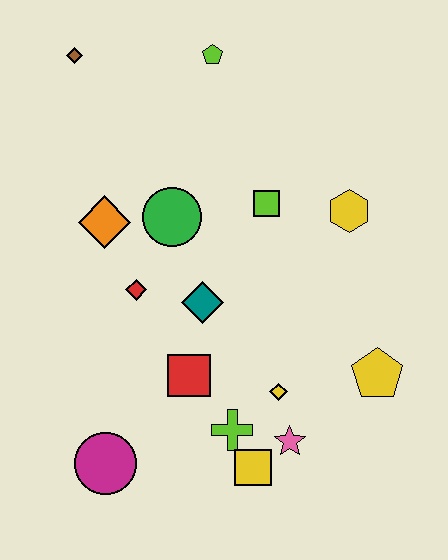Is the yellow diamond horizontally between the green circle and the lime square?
No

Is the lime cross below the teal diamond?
Yes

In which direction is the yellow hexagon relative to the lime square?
The yellow hexagon is to the right of the lime square.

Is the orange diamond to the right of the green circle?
No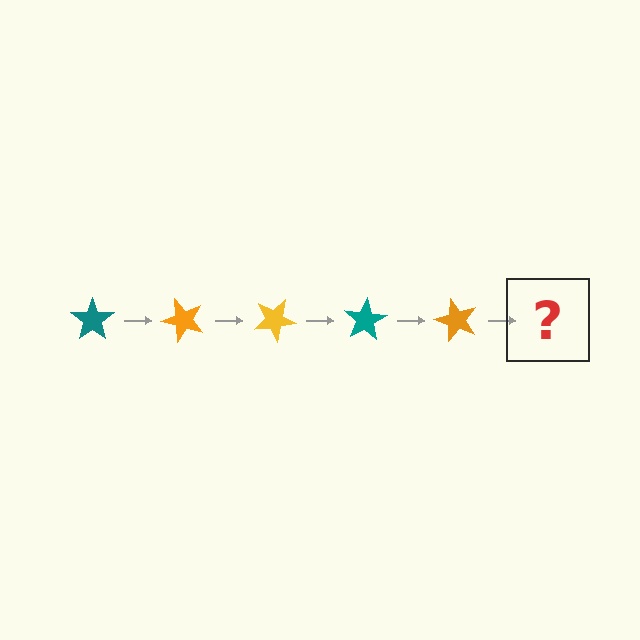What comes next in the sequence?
The next element should be a yellow star, rotated 250 degrees from the start.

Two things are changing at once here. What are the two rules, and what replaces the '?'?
The two rules are that it rotates 50 degrees each step and the color cycles through teal, orange, and yellow. The '?' should be a yellow star, rotated 250 degrees from the start.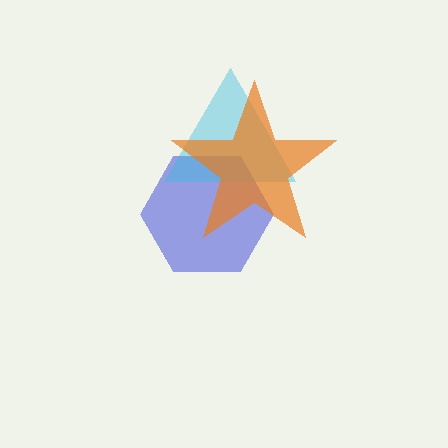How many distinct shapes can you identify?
There are 3 distinct shapes: a blue hexagon, a cyan triangle, an orange star.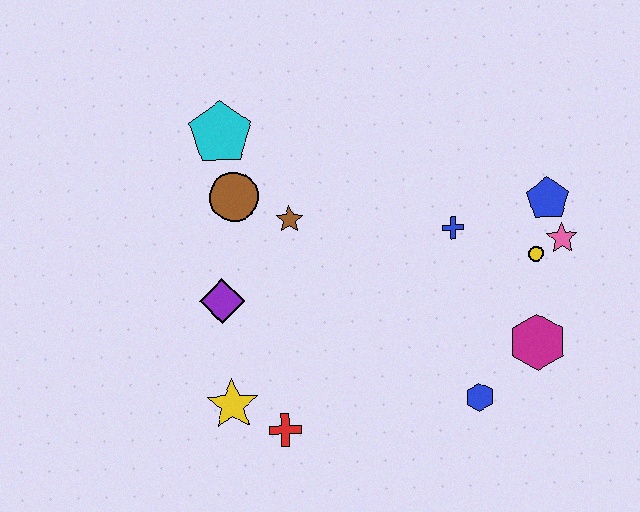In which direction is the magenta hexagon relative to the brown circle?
The magenta hexagon is to the right of the brown circle.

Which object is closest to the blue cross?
The yellow circle is closest to the blue cross.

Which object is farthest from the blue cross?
The yellow star is farthest from the blue cross.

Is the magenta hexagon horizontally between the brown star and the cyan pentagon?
No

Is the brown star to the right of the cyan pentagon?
Yes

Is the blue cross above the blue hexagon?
Yes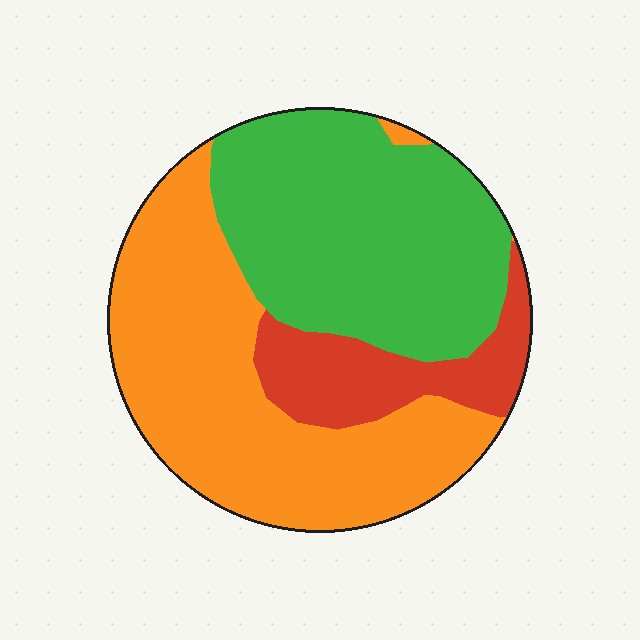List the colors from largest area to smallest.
From largest to smallest: orange, green, red.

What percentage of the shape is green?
Green covers roughly 40% of the shape.